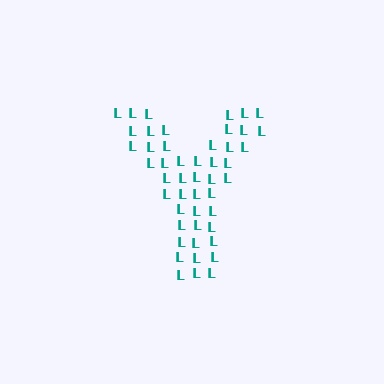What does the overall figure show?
The overall figure shows the letter Y.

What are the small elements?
The small elements are letter L's.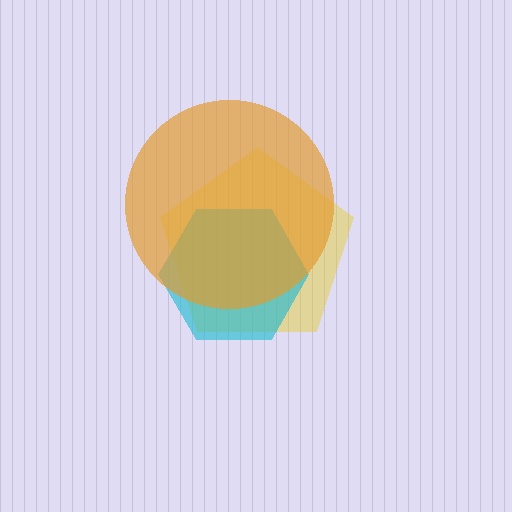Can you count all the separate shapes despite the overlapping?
Yes, there are 3 separate shapes.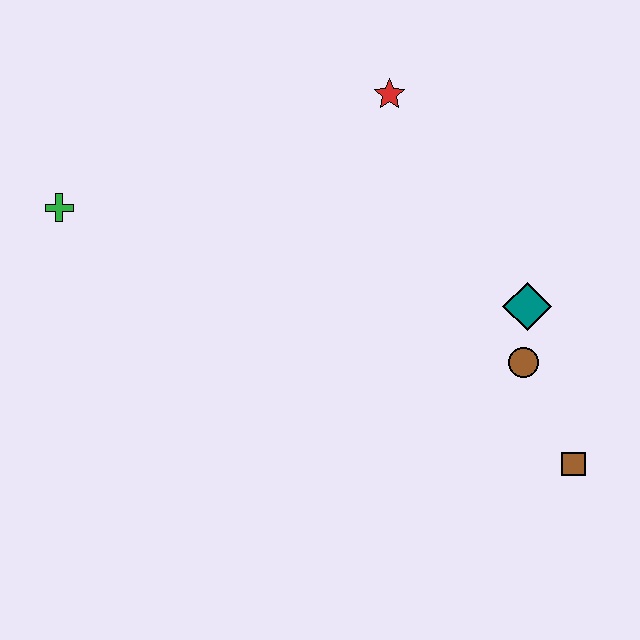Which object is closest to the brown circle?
The teal diamond is closest to the brown circle.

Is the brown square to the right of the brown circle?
Yes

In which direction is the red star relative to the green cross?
The red star is to the right of the green cross.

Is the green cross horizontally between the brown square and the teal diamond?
No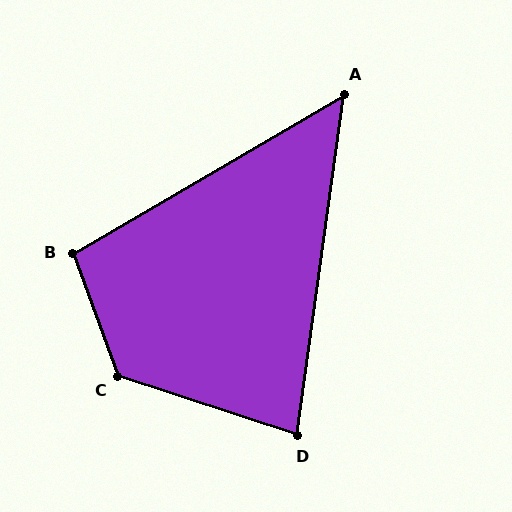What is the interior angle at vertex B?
Approximately 100 degrees (obtuse).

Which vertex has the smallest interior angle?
A, at approximately 52 degrees.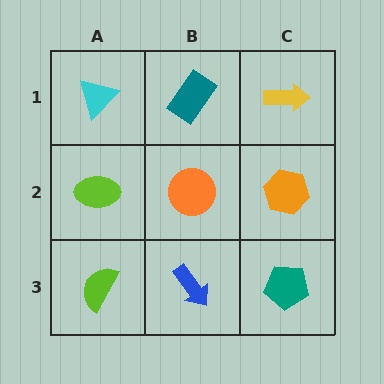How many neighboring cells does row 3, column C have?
2.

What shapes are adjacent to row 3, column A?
A lime ellipse (row 2, column A), a blue arrow (row 3, column B).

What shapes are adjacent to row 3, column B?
An orange circle (row 2, column B), a lime semicircle (row 3, column A), a teal pentagon (row 3, column C).